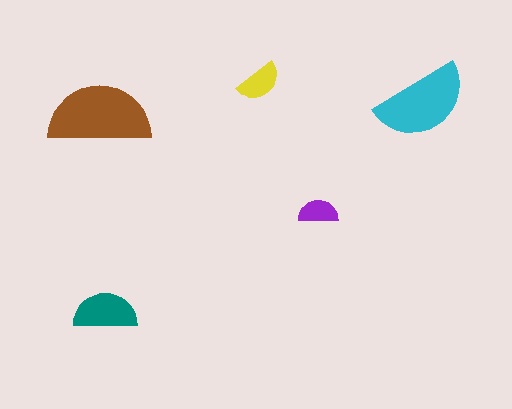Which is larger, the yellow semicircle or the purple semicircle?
The yellow one.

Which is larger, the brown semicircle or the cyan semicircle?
The brown one.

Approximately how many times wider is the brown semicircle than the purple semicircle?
About 2.5 times wider.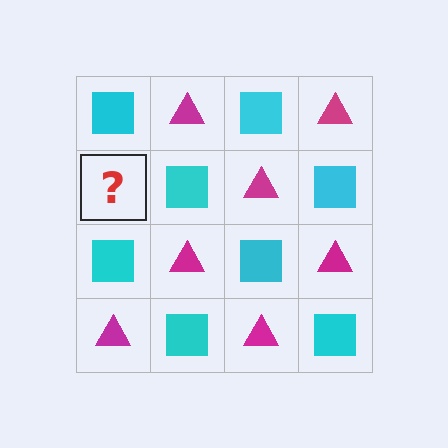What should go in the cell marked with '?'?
The missing cell should contain a magenta triangle.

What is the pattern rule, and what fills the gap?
The rule is that it alternates cyan square and magenta triangle in a checkerboard pattern. The gap should be filled with a magenta triangle.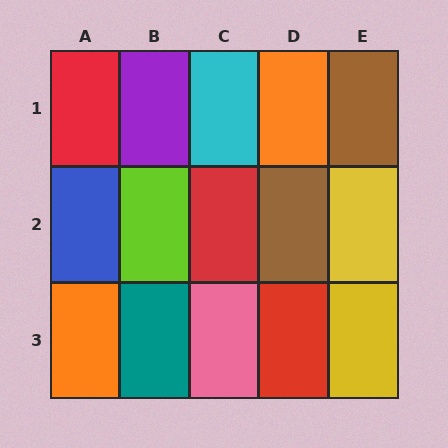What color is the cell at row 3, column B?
Teal.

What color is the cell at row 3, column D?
Red.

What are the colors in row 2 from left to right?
Blue, lime, red, brown, yellow.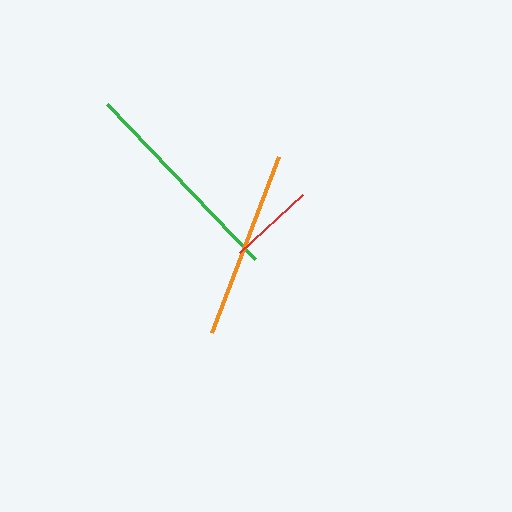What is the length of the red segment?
The red segment is approximately 86 pixels long.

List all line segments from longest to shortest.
From longest to shortest: green, orange, red.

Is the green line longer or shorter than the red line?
The green line is longer than the red line.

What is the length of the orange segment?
The orange segment is approximately 189 pixels long.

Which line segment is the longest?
The green line is the longest at approximately 214 pixels.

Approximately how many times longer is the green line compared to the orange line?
The green line is approximately 1.1 times the length of the orange line.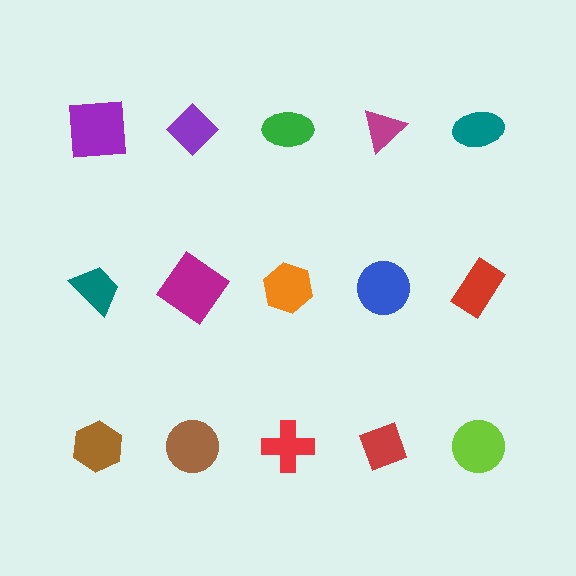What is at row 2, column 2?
A magenta diamond.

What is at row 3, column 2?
A brown circle.